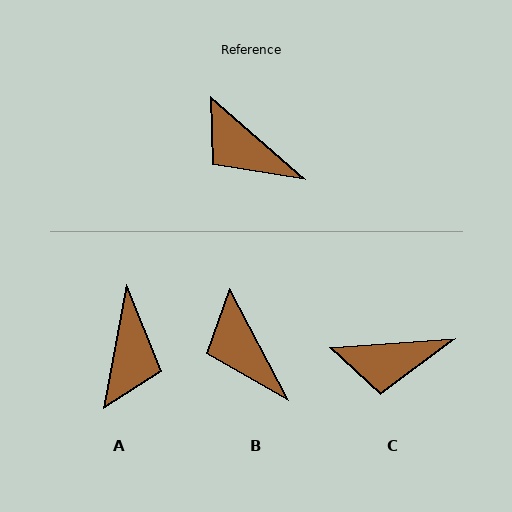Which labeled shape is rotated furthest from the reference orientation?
A, about 121 degrees away.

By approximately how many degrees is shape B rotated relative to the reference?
Approximately 21 degrees clockwise.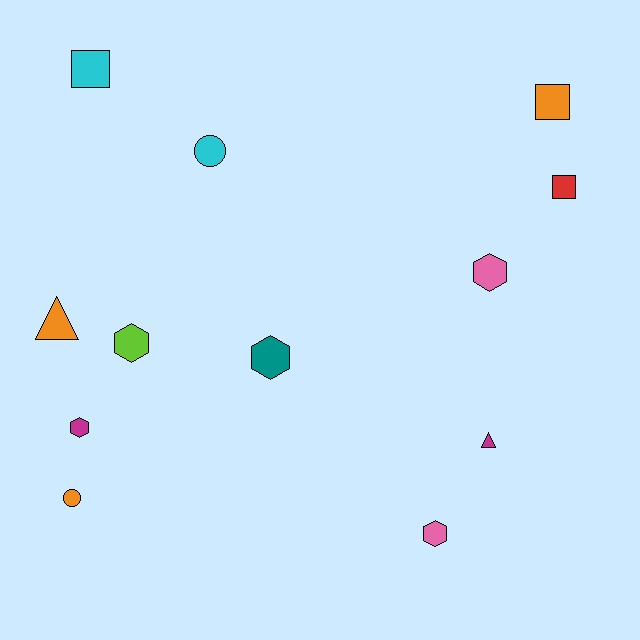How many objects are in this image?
There are 12 objects.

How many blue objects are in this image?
There are no blue objects.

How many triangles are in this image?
There are 2 triangles.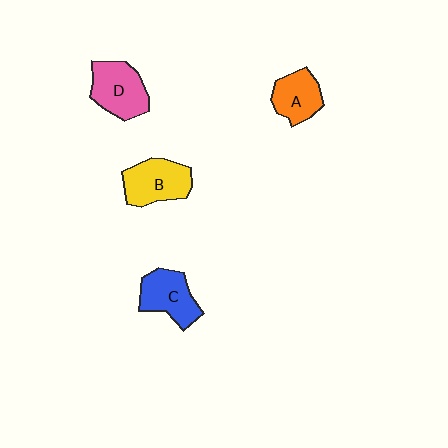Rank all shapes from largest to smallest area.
From largest to smallest: D (pink), B (yellow), C (blue), A (orange).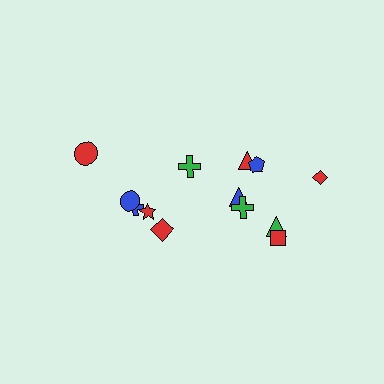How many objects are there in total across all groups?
There are 13 objects.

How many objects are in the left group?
There are 5 objects.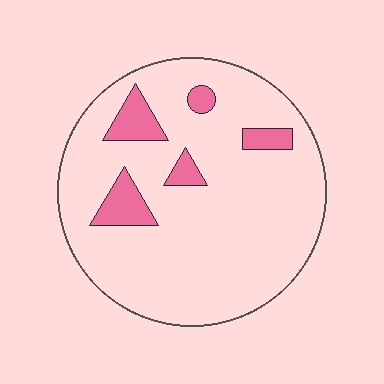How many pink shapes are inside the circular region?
5.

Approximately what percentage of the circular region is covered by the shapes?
Approximately 10%.